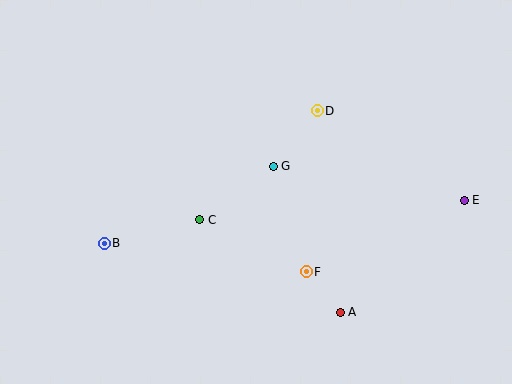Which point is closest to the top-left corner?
Point B is closest to the top-left corner.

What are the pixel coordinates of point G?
Point G is at (273, 166).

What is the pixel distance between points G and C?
The distance between G and C is 91 pixels.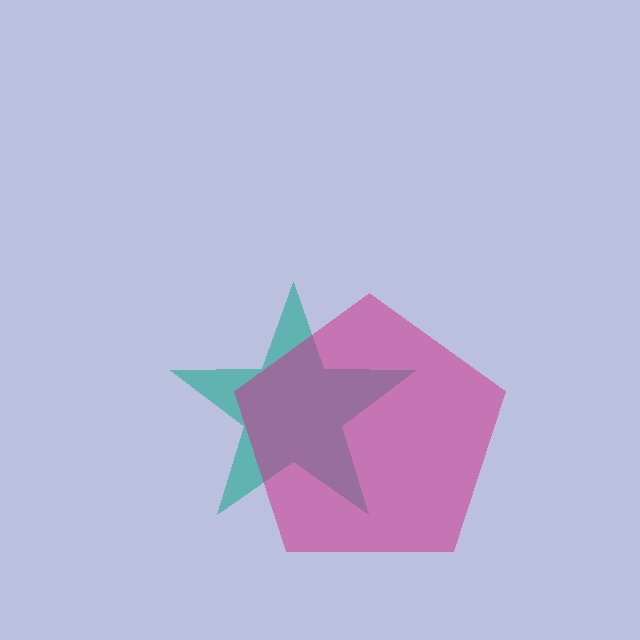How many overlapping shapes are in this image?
There are 2 overlapping shapes in the image.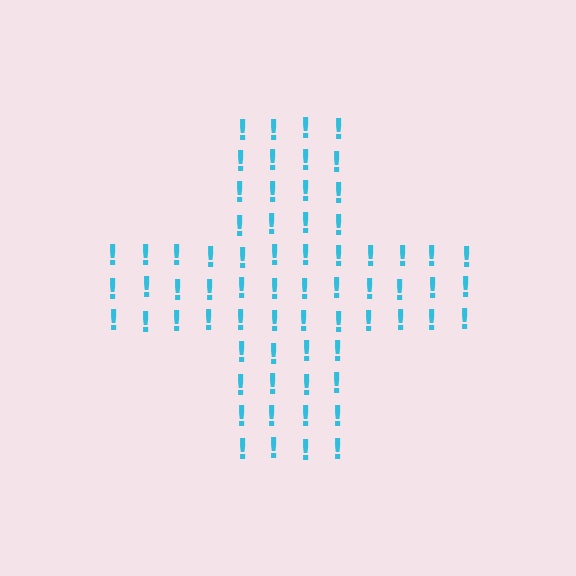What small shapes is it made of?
It is made of small exclamation marks.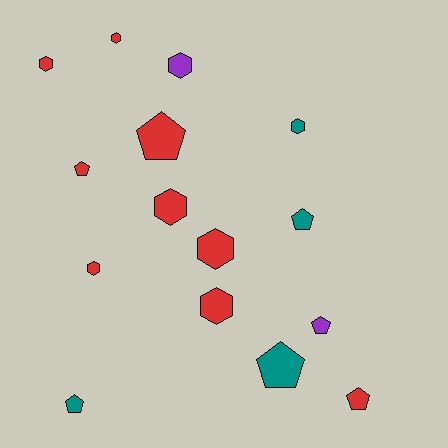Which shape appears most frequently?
Hexagon, with 8 objects.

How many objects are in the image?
There are 15 objects.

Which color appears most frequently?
Red, with 9 objects.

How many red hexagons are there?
There are 6 red hexagons.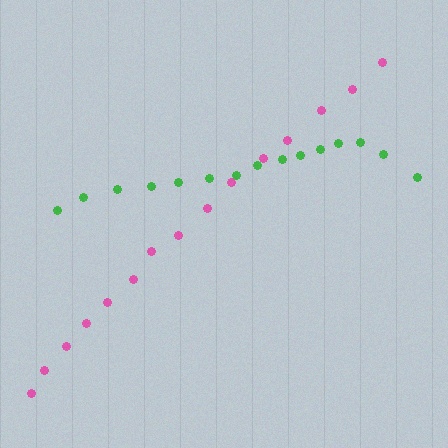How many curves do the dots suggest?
There are 2 distinct paths.